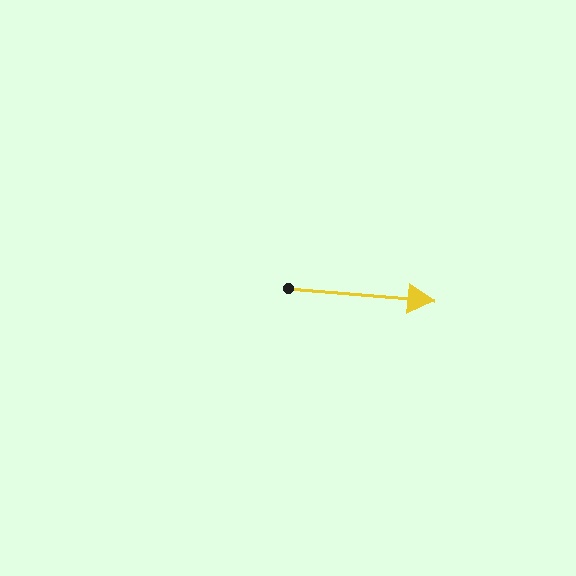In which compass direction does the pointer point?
East.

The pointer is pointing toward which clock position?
Roughly 3 o'clock.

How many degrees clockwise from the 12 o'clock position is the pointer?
Approximately 95 degrees.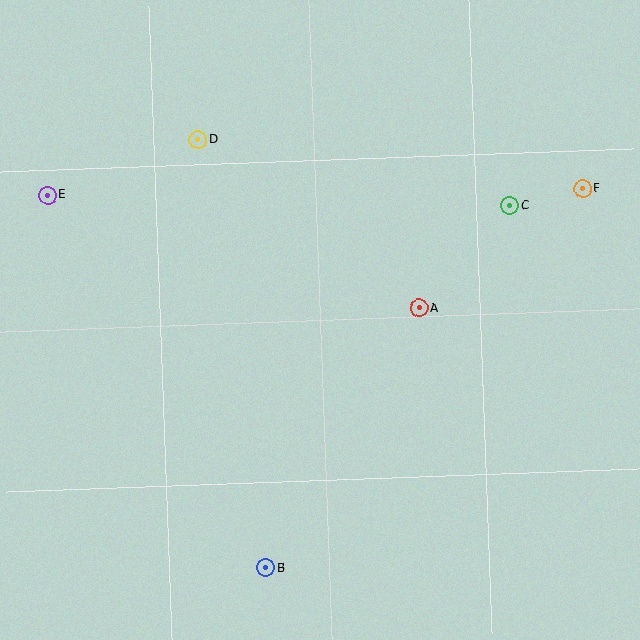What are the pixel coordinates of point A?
Point A is at (419, 308).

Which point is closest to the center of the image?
Point A at (419, 308) is closest to the center.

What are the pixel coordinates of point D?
Point D is at (198, 139).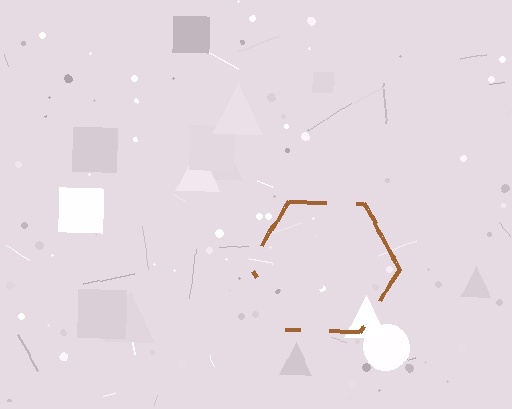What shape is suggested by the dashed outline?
The dashed outline suggests a hexagon.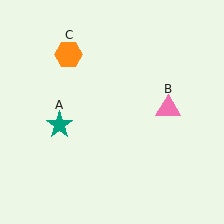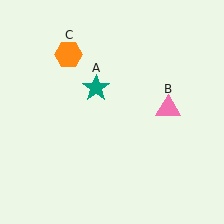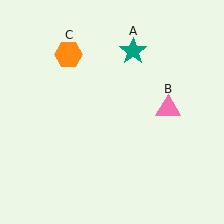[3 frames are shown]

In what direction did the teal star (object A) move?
The teal star (object A) moved up and to the right.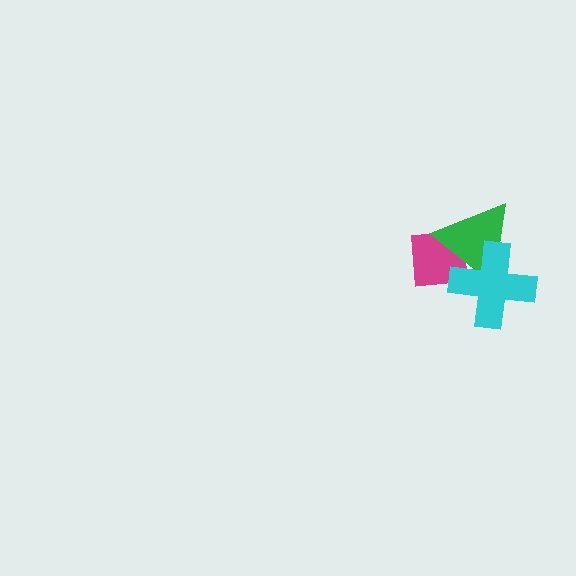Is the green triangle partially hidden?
Yes, it is partially covered by another shape.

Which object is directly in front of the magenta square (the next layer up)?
The green triangle is directly in front of the magenta square.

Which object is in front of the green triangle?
The cyan cross is in front of the green triangle.